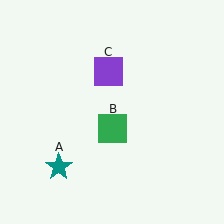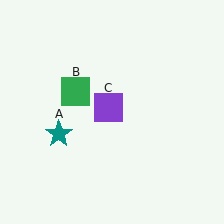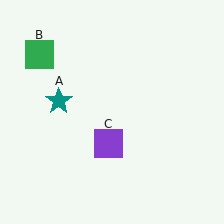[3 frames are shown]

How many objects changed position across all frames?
3 objects changed position: teal star (object A), green square (object B), purple square (object C).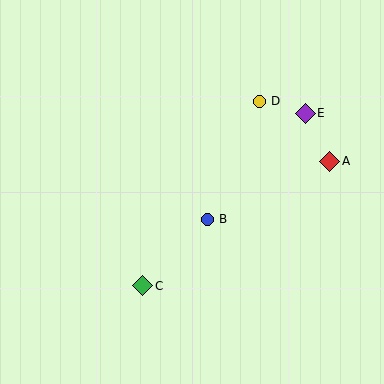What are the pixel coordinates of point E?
Point E is at (305, 113).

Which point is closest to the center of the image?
Point B at (207, 219) is closest to the center.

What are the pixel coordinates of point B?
Point B is at (207, 219).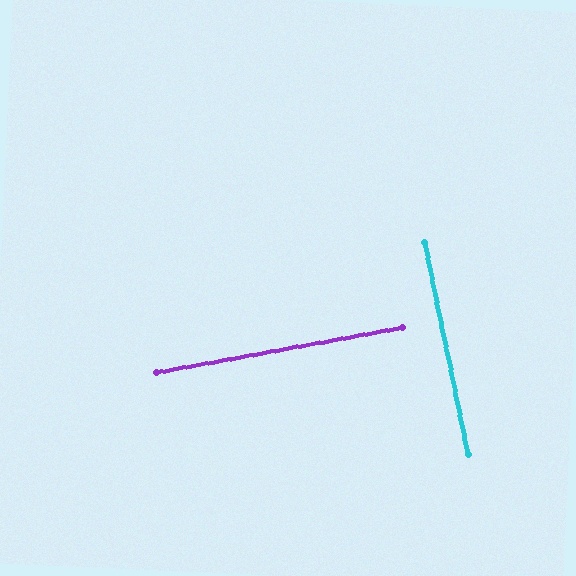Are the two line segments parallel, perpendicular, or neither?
Perpendicular — they meet at approximately 89°.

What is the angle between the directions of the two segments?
Approximately 89 degrees.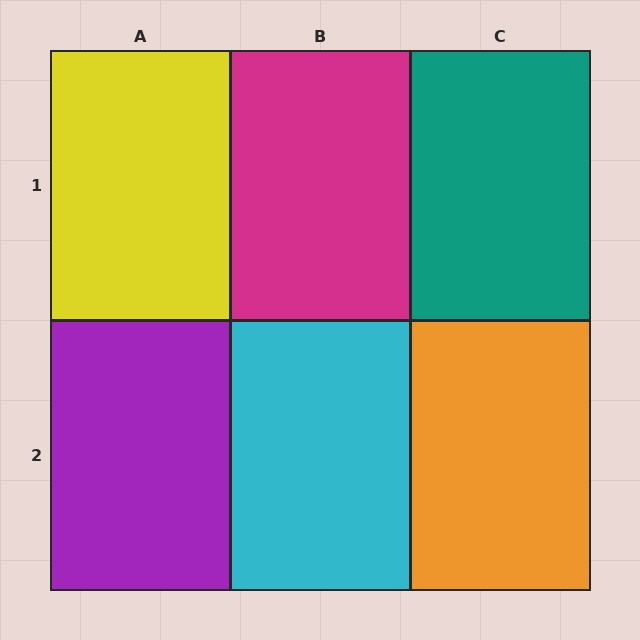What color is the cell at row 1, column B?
Magenta.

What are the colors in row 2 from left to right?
Purple, cyan, orange.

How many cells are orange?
1 cell is orange.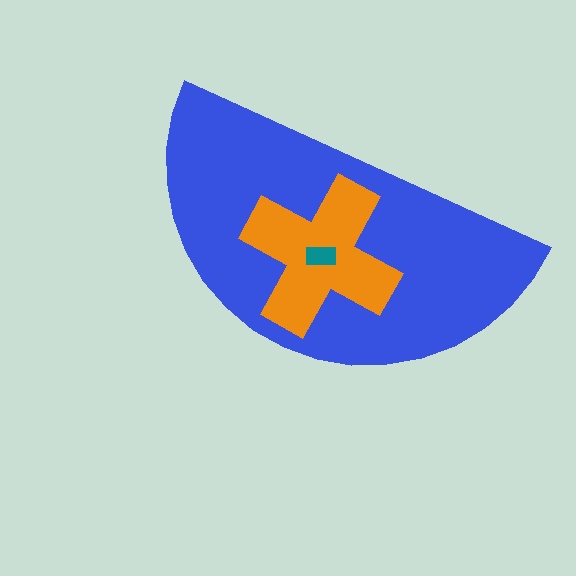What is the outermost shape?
The blue semicircle.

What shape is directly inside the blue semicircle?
The orange cross.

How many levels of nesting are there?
3.